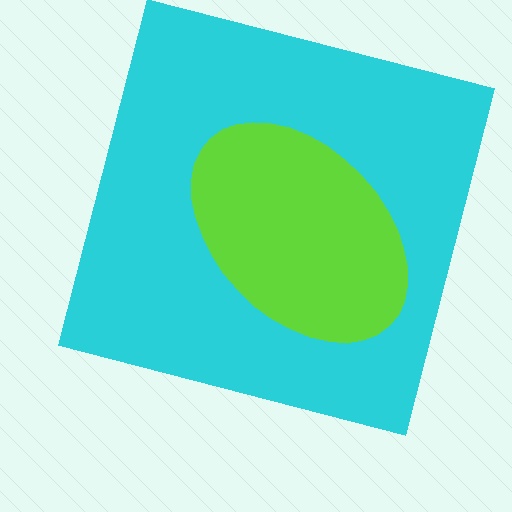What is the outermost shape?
The cyan square.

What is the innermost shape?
The lime ellipse.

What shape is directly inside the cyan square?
The lime ellipse.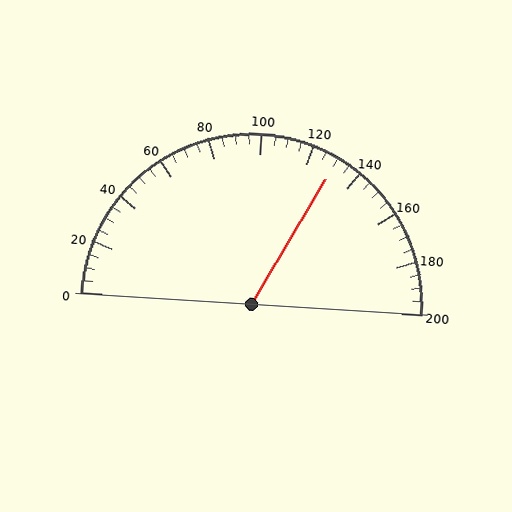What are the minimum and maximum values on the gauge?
The gauge ranges from 0 to 200.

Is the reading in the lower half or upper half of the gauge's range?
The reading is in the upper half of the range (0 to 200).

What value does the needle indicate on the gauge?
The needle indicates approximately 130.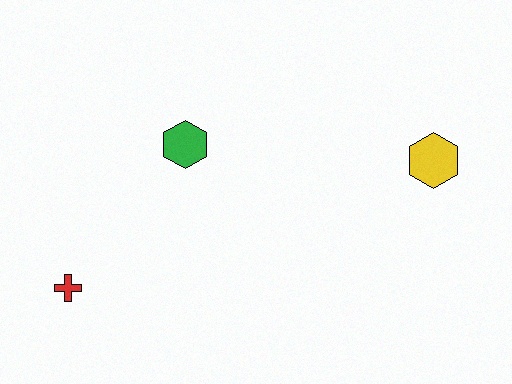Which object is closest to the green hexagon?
The red cross is closest to the green hexagon.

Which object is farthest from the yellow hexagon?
The red cross is farthest from the yellow hexagon.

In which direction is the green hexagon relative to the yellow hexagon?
The green hexagon is to the left of the yellow hexagon.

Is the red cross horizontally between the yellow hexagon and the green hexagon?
No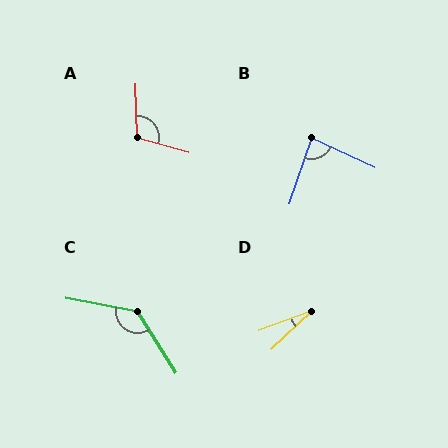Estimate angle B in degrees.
Approximately 84 degrees.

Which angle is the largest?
C, at approximately 133 degrees.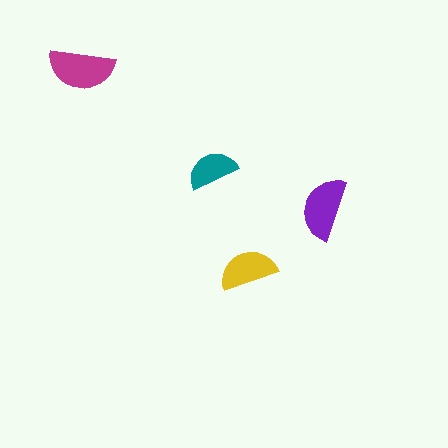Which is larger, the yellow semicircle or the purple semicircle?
The purple one.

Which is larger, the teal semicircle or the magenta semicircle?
The magenta one.